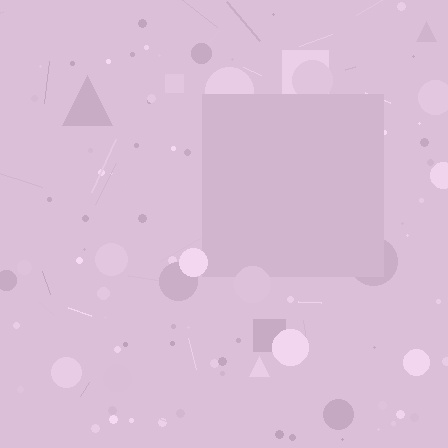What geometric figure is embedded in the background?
A square is embedded in the background.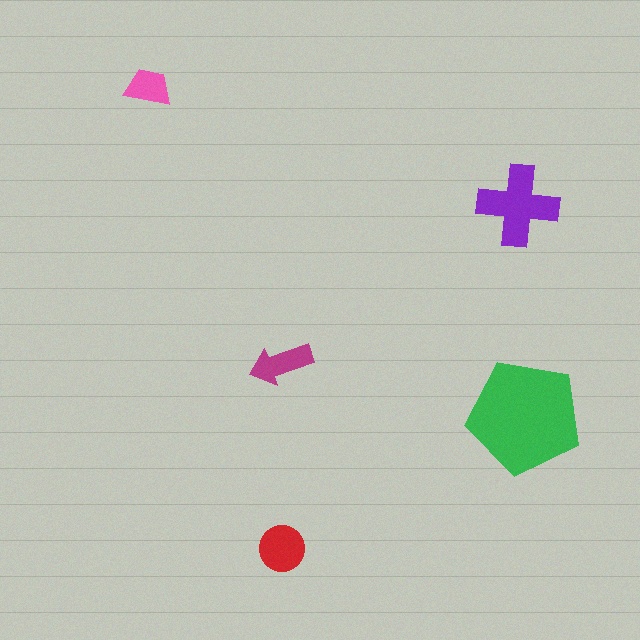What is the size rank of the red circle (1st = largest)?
3rd.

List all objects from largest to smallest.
The green pentagon, the purple cross, the red circle, the magenta arrow, the pink trapezoid.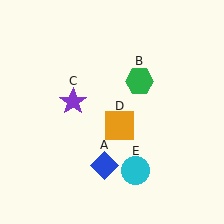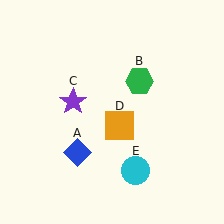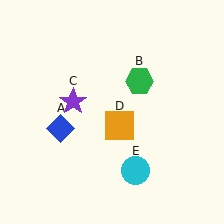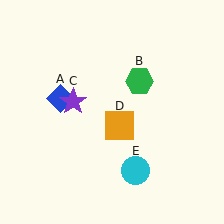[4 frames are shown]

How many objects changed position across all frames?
1 object changed position: blue diamond (object A).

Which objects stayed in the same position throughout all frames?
Green hexagon (object B) and purple star (object C) and orange square (object D) and cyan circle (object E) remained stationary.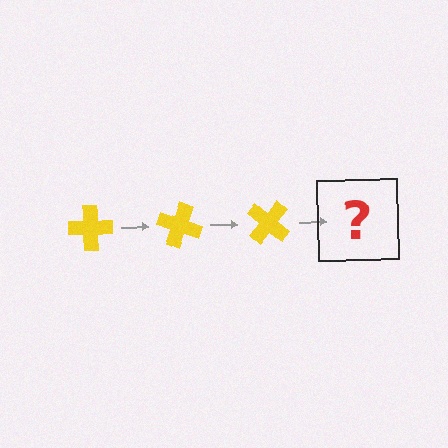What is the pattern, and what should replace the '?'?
The pattern is that the cross rotates 20 degrees each step. The '?' should be a yellow cross rotated 60 degrees.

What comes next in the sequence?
The next element should be a yellow cross rotated 60 degrees.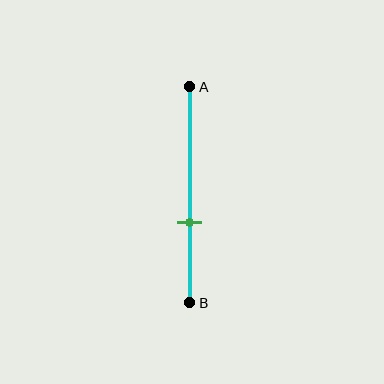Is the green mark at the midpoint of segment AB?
No, the mark is at about 65% from A, not at the 50% midpoint.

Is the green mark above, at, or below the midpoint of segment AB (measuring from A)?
The green mark is below the midpoint of segment AB.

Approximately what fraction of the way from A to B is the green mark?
The green mark is approximately 65% of the way from A to B.